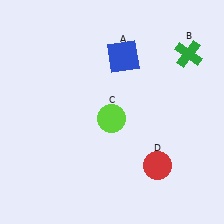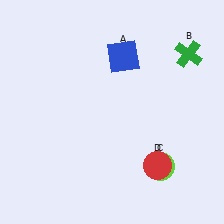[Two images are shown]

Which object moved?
The lime circle (C) moved right.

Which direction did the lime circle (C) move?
The lime circle (C) moved right.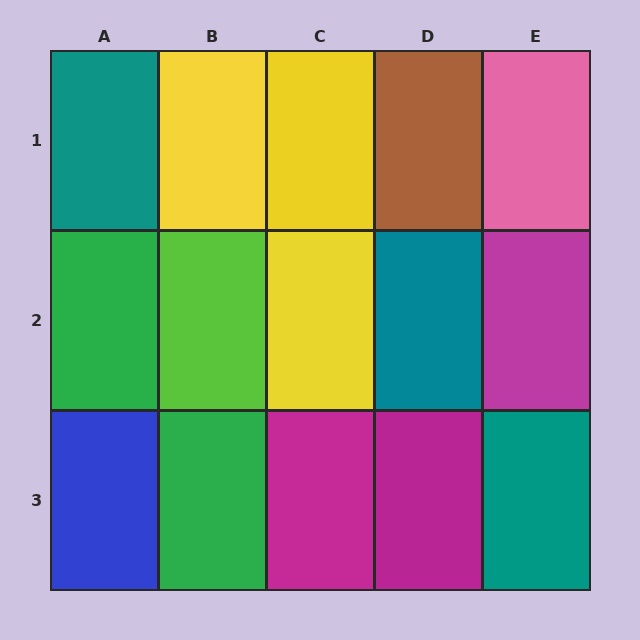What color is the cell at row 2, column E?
Magenta.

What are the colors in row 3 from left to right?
Blue, green, magenta, magenta, teal.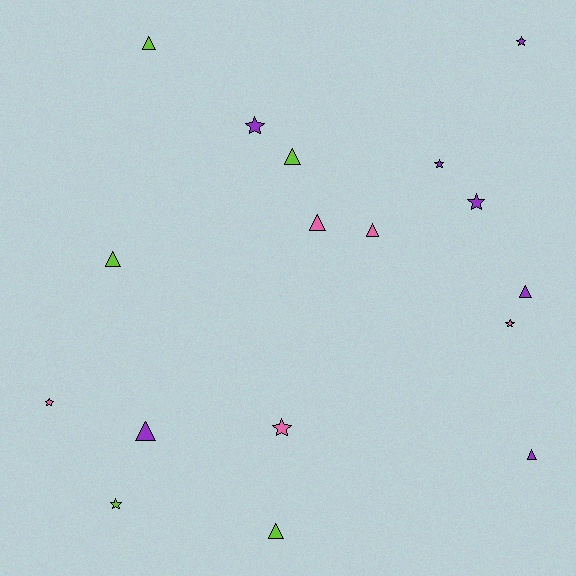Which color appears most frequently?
Purple, with 7 objects.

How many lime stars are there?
There is 1 lime star.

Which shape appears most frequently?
Triangle, with 9 objects.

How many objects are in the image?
There are 17 objects.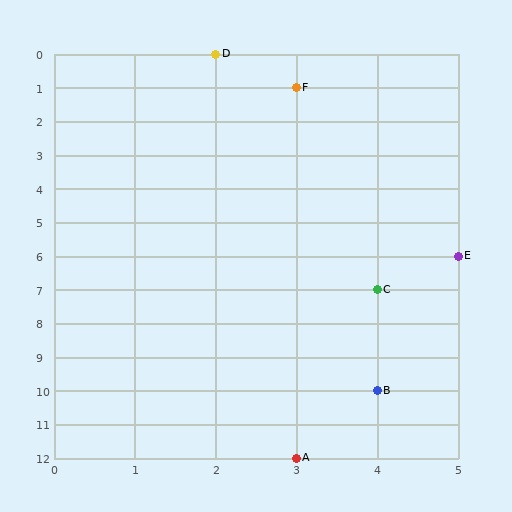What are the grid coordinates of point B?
Point B is at grid coordinates (4, 10).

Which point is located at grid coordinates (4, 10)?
Point B is at (4, 10).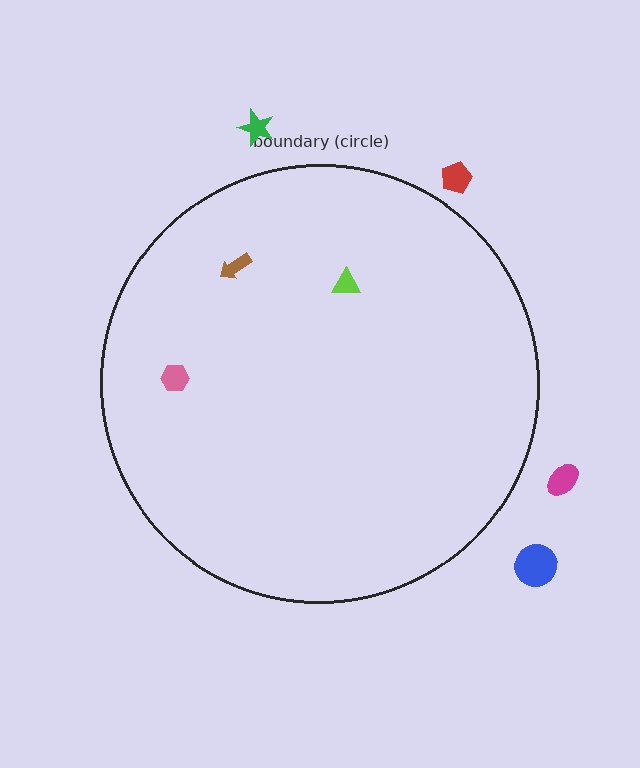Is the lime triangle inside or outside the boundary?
Inside.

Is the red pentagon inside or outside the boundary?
Outside.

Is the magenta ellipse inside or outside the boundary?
Outside.